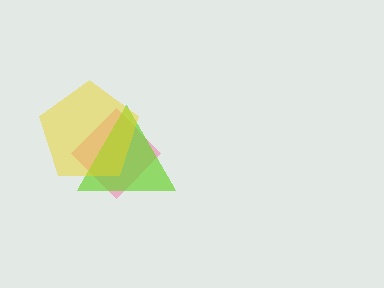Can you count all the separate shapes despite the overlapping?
Yes, there are 3 separate shapes.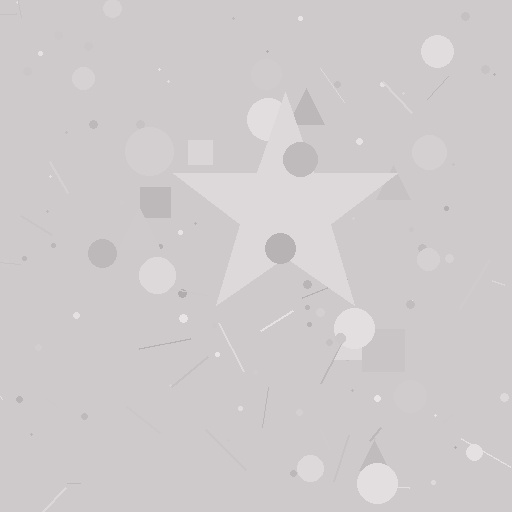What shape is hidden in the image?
A star is hidden in the image.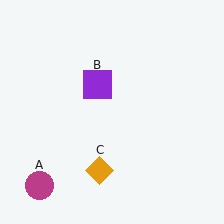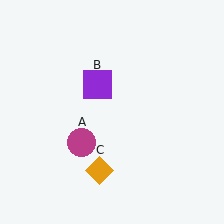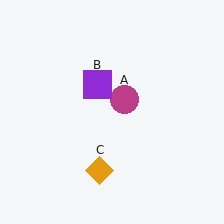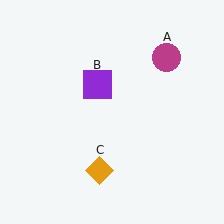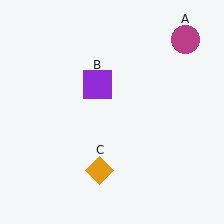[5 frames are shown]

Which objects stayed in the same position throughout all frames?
Purple square (object B) and orange diamond (object C) remained stationary.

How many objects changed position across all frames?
1 object changed position: magenta circle (object A).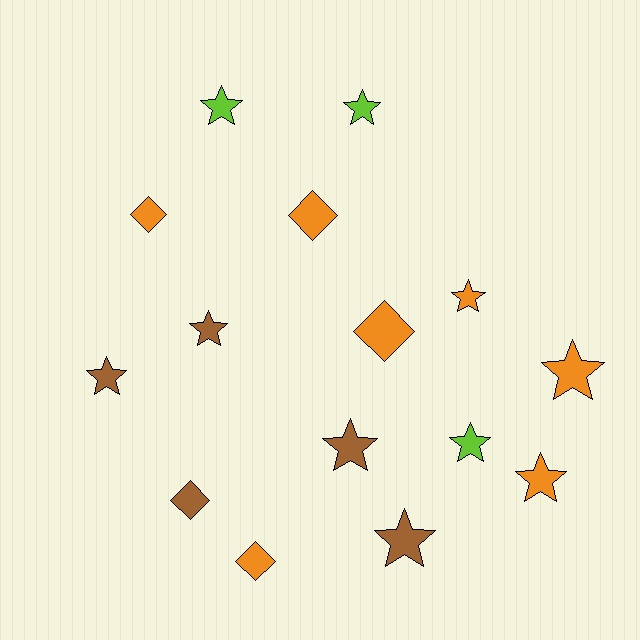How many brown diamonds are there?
There is 1 brown diamond.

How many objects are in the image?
There are 15 objects.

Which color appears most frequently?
Orange, with 7 objects.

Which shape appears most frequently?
Star, with 10 objects.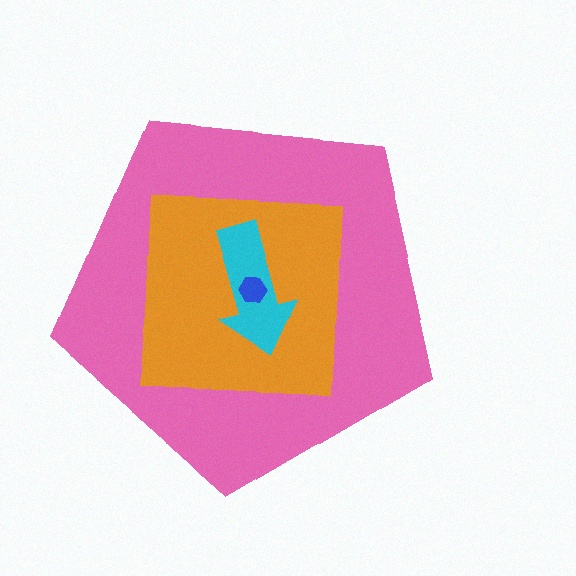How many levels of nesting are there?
4.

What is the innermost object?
The blue hexagon.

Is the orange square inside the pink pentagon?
Yes.